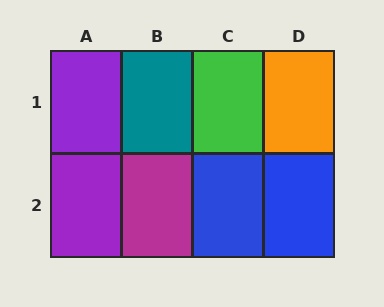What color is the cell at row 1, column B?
Teal.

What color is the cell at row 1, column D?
Orange.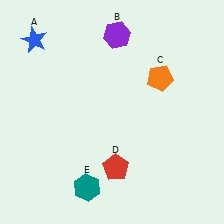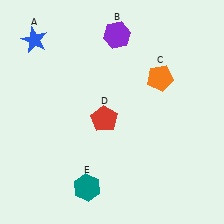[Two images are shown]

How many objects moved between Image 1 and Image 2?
1 object moved between the two images.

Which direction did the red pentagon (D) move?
The red pentagon (D) moved up.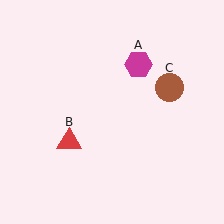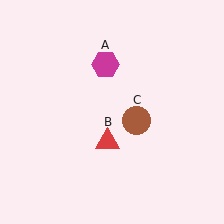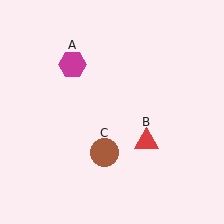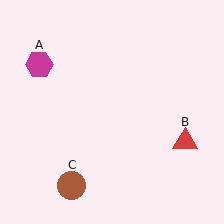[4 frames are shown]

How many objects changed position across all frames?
3 objects changed position: magenta hexagon (object A), red triangle (object B), brown circle (object C).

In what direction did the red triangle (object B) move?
The red triangle (object B) moved right.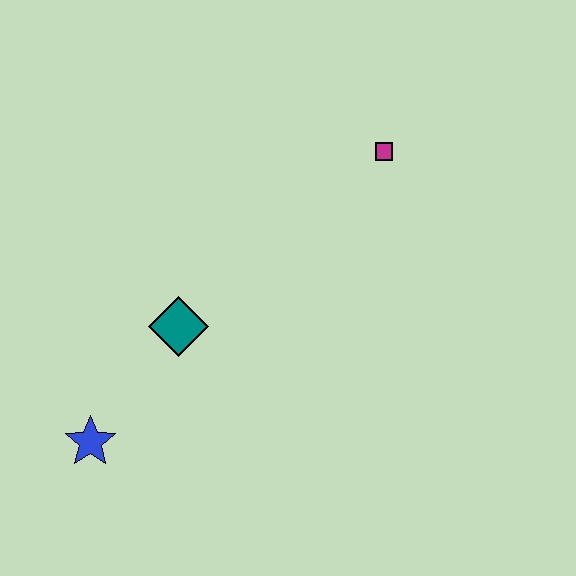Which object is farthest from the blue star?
The magenta square is farthest from the blue star.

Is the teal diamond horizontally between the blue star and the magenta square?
Yes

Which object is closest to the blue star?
The teal diamond is closest to the blue star.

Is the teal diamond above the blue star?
Yes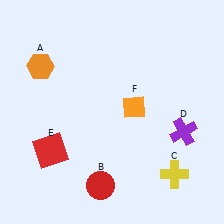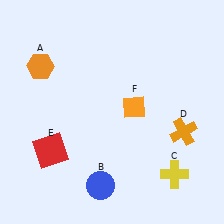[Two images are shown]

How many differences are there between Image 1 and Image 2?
There are 2 differences between the two images.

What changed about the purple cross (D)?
In Image 1, D is purple. In Image 2, it changed to orange.